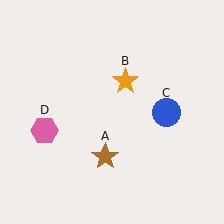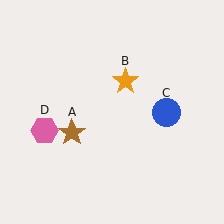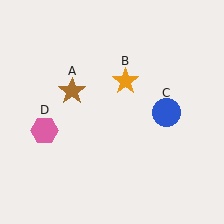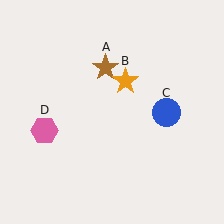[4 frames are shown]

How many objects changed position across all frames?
1 object changed position: brown star (object A).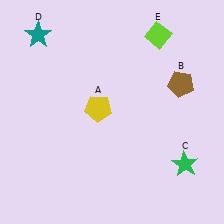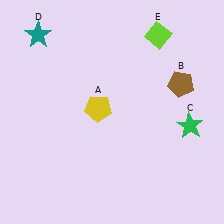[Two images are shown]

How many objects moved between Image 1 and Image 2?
1 object moved between the two images.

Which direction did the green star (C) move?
The green star (C) moved up.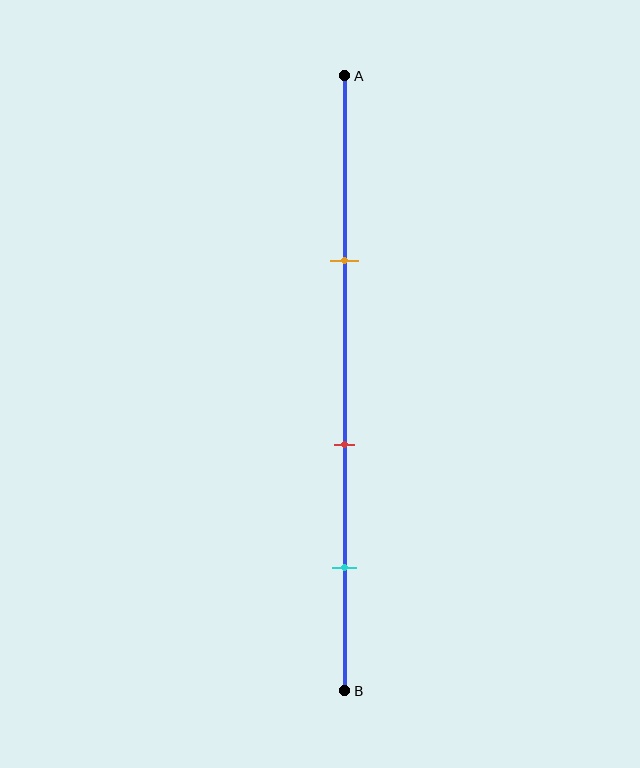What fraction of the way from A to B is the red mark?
The red mark is approximately 60% (0.6) of the way from A to B.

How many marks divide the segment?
There are 3 marks dividing the segment.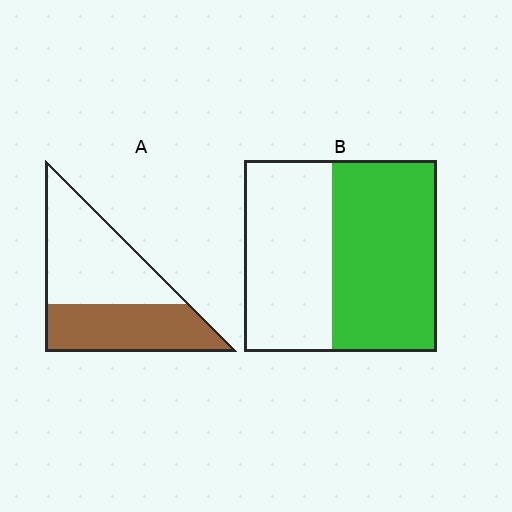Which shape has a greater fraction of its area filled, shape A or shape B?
Shape B.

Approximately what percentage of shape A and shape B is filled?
A is approximately 45% and B is approximately 55%.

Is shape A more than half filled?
No.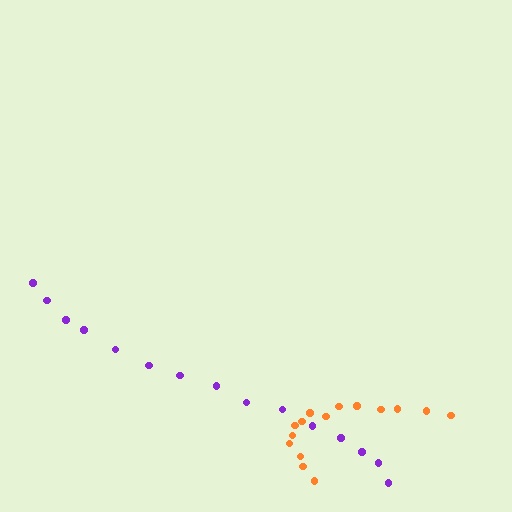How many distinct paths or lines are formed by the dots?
There are 2 distinct paths.